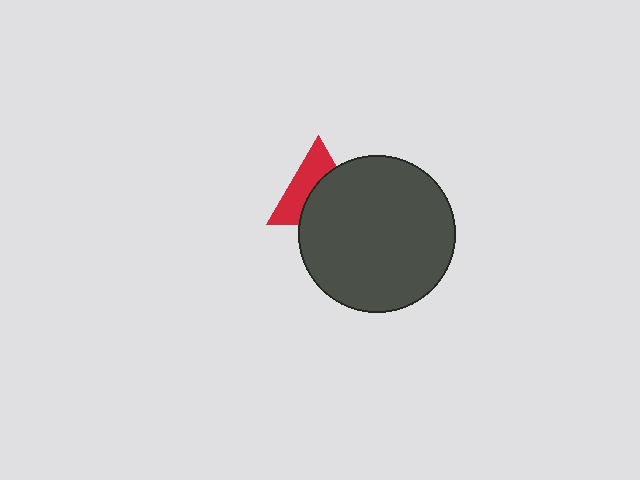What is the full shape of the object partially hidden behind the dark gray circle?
The partially hidden object is a red triangle.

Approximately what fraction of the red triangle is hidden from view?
Roughly 53% of the red triangle is hidden behind the dark gray circle.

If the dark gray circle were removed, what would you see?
You would see the complete red triangle.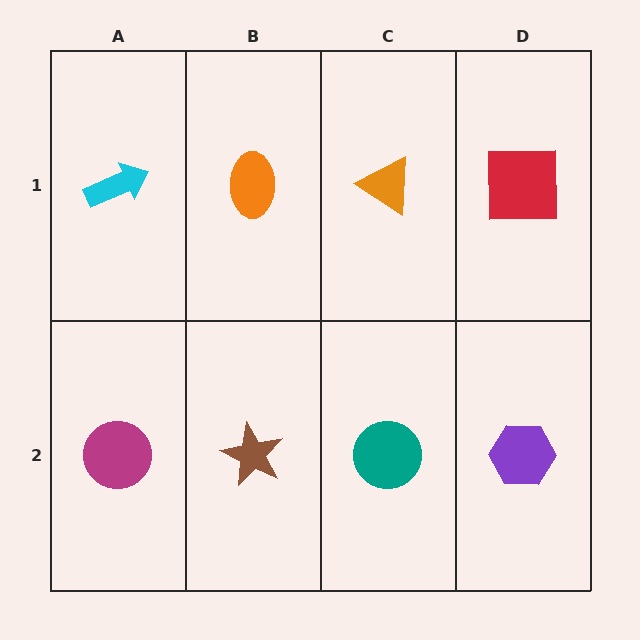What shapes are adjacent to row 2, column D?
A red square (row 1, column D), a teal circle (row 2, column C).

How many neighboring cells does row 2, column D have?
2.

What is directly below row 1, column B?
A brown star.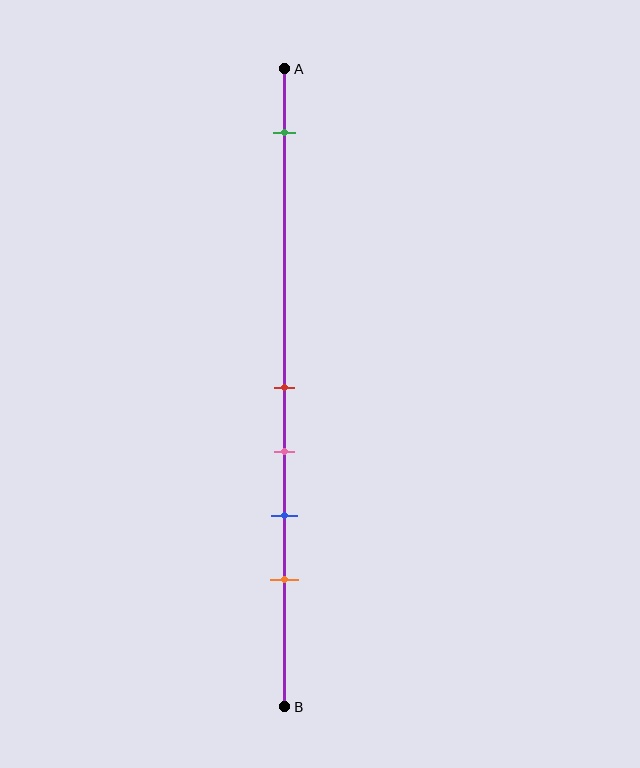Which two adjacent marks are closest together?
The red and pink marks are the closest adjacent pair.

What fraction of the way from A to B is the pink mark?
The pink mark is approximately 60% (0.6) of the way from A to B.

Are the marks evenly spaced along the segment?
No, the marks are not evenly spaced.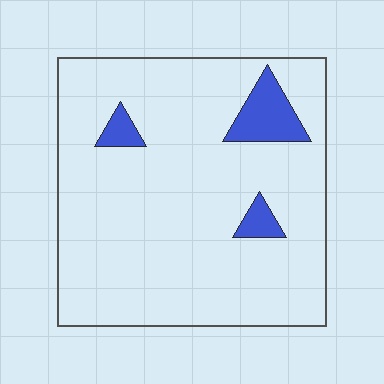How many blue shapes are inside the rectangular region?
3.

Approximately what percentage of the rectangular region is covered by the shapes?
Approximately 10%.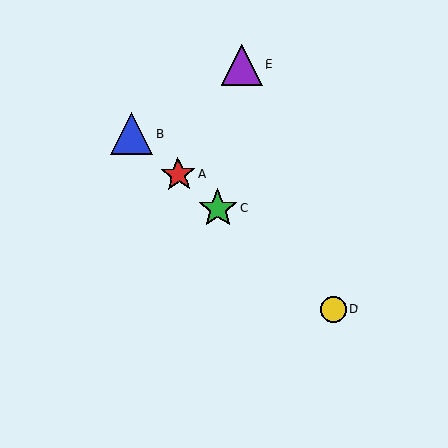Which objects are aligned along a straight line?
Objects A, B, C, D are aligned along a straight line.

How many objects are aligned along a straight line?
4 objects (A, B, C, D) are aligned along a straight line.